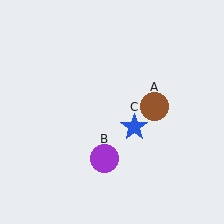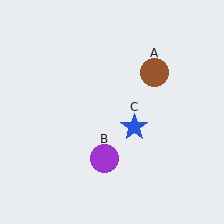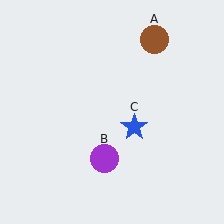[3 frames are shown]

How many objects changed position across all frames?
1 object changed position: brown circle (object A).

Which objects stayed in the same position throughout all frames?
Purple circle (object B) and blue star (object C) remained stationary.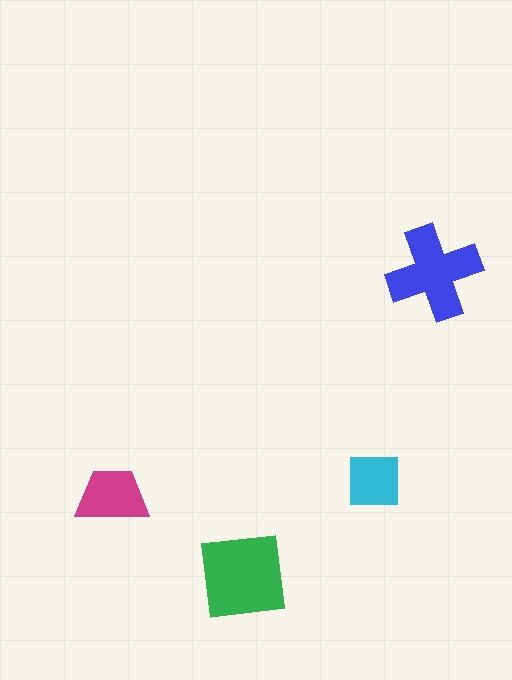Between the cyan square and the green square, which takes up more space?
The green square.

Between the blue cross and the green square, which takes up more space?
The green square.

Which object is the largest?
The green square.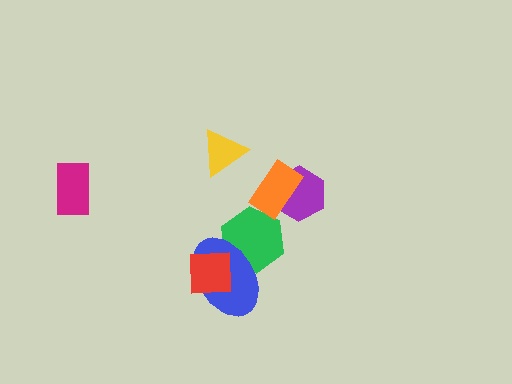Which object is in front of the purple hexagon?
The orange rectangle is in front of the purple hexagon.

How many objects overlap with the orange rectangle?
1 object overlaps with the orange rectangle.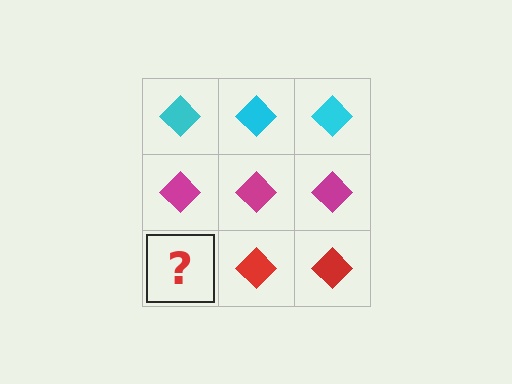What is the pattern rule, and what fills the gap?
The rule is that each row has a consistent color. The gap should be filled with a red diamond.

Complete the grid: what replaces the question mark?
The question mark should be replaced with a red diamond.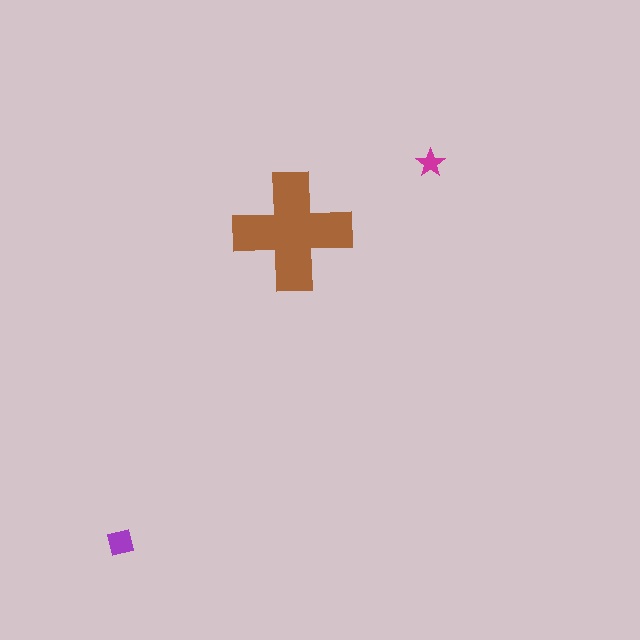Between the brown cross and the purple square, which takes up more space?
The brown cross.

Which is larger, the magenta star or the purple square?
The purple square.